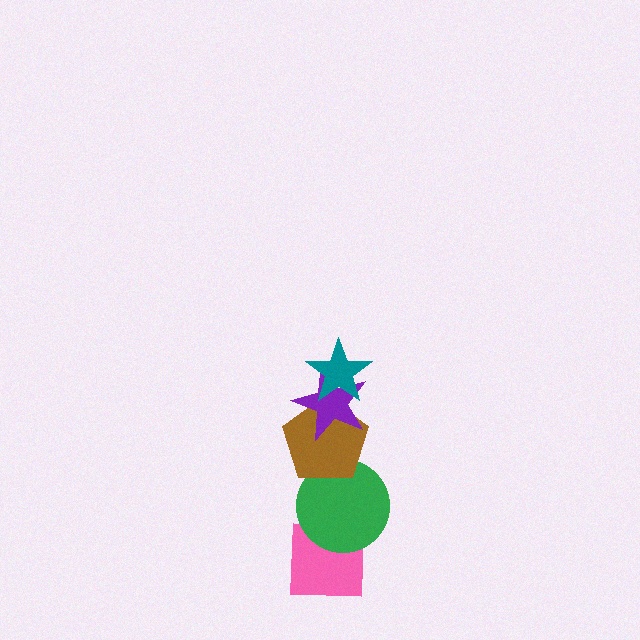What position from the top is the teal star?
The teal star is 1st from the top.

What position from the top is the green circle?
The green circle is 4th from the top.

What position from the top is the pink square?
The pink square is 5th from the top.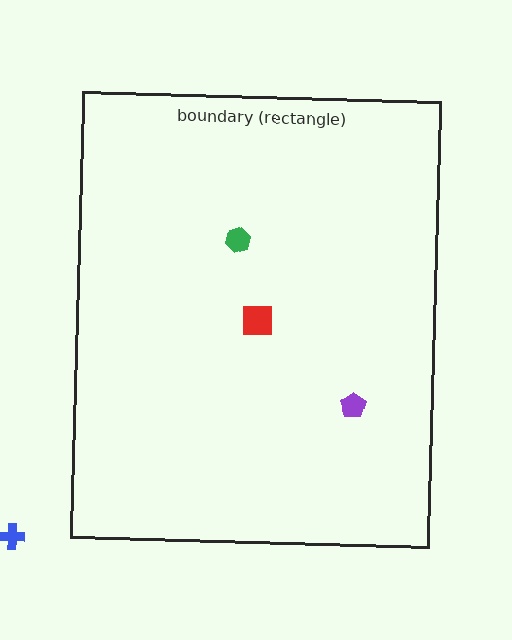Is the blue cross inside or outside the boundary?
Outside.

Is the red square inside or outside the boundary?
Inside.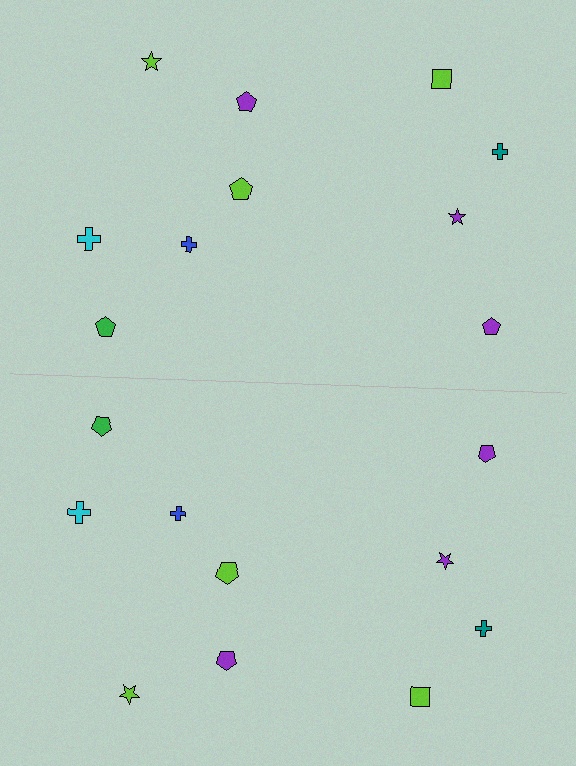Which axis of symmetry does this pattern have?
The pattern has a horizontal axis of symmetry running through the center of the image.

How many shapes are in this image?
There are 20 shapes in this image.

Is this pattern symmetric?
Yes, this pattern has bilateral (reflection) symmetry.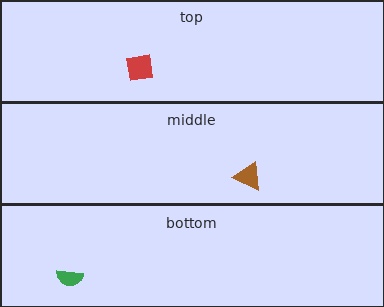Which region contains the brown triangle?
The middle region.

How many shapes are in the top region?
1.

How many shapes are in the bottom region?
1.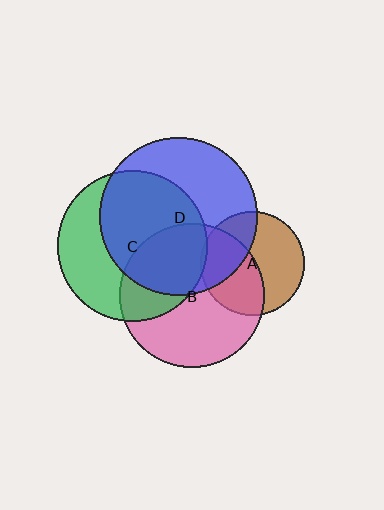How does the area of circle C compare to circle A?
Approximately 2.1 times.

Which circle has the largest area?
Circle D (blue).